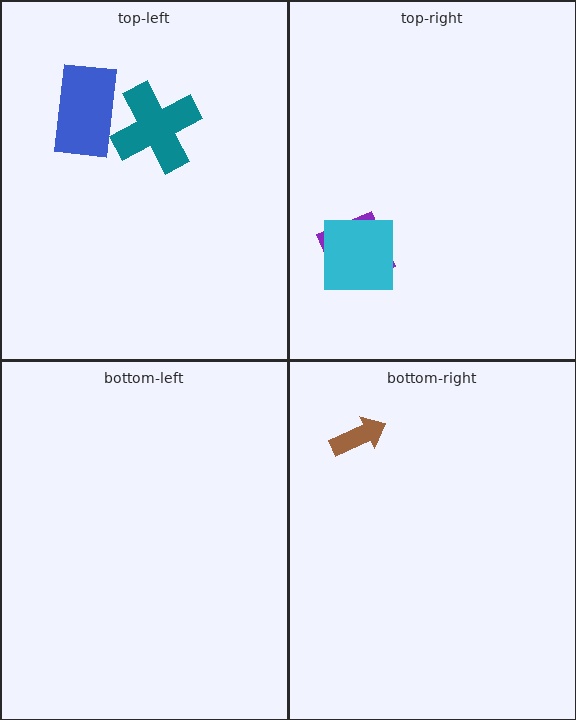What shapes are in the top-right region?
The purple diamond, the cyan square.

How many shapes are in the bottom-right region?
1.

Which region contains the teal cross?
The top-left region.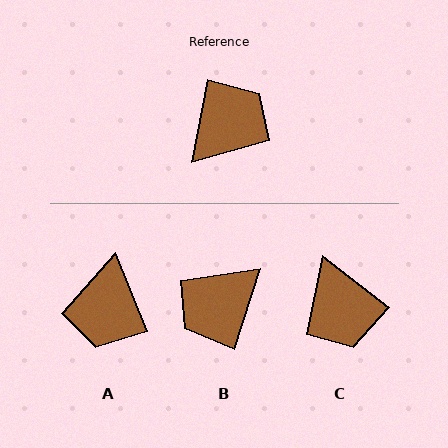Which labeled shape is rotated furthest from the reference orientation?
B, about 173 degrees away.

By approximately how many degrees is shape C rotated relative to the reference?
Approximately 117 degrees clockwise.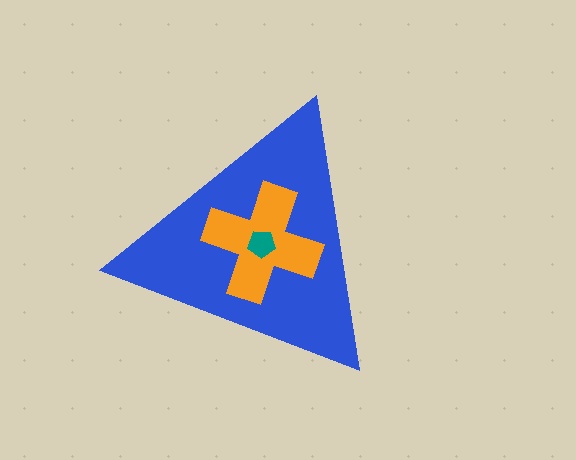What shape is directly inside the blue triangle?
The orange cross.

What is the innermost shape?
The teal pentagon.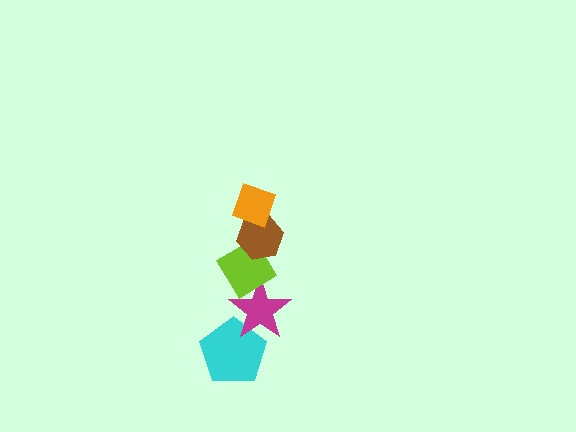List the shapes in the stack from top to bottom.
From top to bottom: the orange diamond, the brown hexagon, the lime diamond, the magenta star, the cyan pentagon.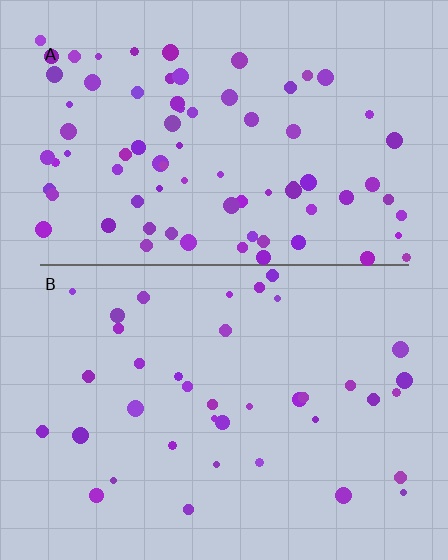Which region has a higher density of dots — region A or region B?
A (the top).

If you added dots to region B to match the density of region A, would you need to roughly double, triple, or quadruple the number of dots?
Approximately double.